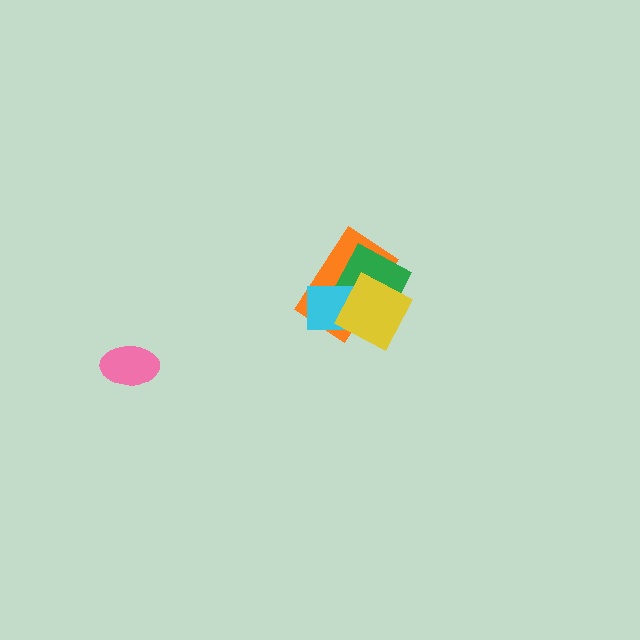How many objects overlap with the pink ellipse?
0 objects overlap with the pink ellipse.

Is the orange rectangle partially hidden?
Yes, it is partially covered by another shape.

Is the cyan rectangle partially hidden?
Yes, it is partially covered by another shape.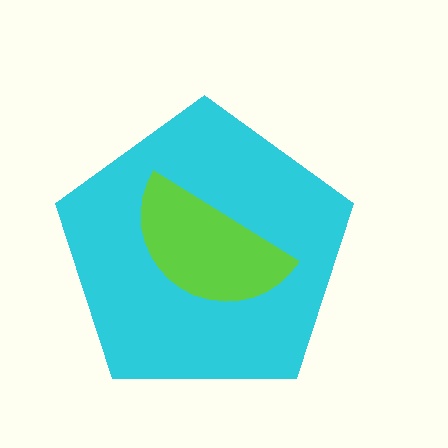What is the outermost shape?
The cyan pentagon.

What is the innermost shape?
The lime semicircle.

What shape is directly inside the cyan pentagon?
The lime semicircle.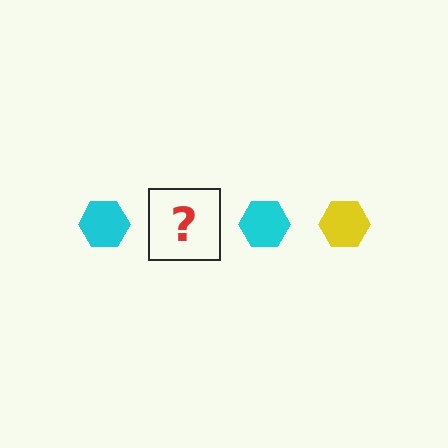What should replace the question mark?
The question mark should be replaced with a yellow hexagon.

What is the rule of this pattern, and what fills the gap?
The rule is that the pattern cycles through cyan, yellow hexagons. The gap should be filled with a yellow hexagon.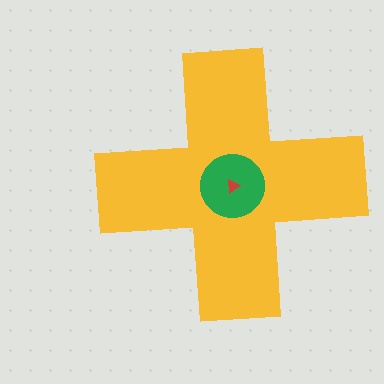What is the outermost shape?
The yellow cross.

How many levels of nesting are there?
3.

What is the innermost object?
The red triangle.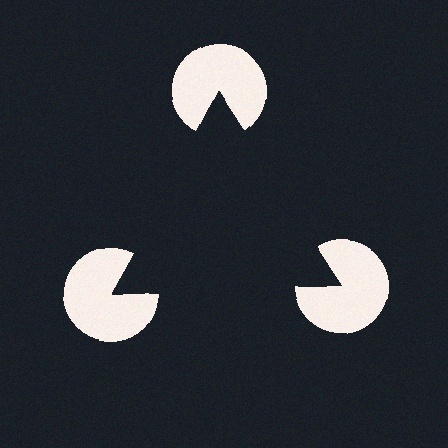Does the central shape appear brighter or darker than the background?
It typically appears slightly darker than the background, even though no actual brightness change is drawn.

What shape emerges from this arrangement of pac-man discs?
An illusory triangle — its edges are inferred from the aligned wedge cuts in the pac-man discs, not physically drawn.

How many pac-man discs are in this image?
There are 3 — one at each vertex of the illusory triangle.